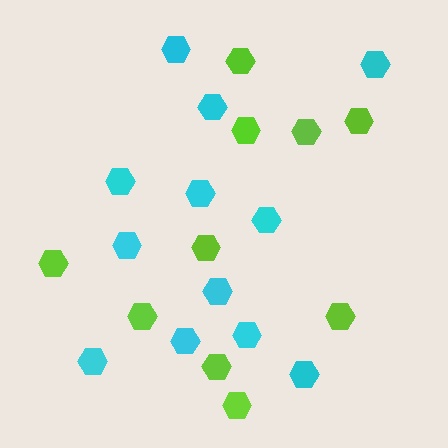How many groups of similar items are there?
There are 2 groups: one group of cyan hexagons (12) and one group of lime hexagons (10).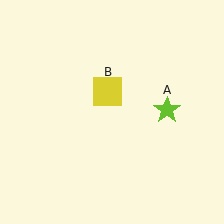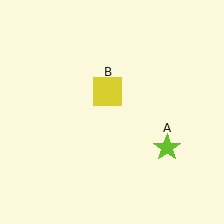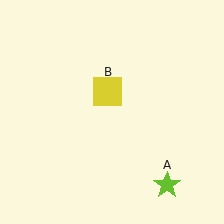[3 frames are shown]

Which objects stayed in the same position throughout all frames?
Yellow square (object B) remained stationary.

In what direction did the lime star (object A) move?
The lime star (object A) moved down.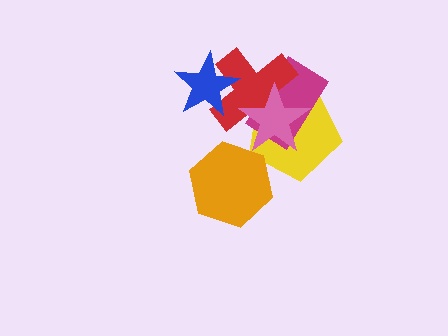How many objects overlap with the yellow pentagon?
4 objects overlap with the yellow pentagon.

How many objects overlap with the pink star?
3 objects overlap with the pink star.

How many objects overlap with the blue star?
1 object overlaps with the blue star.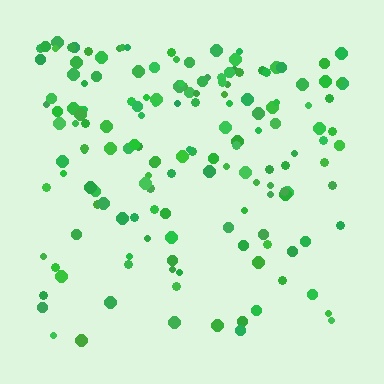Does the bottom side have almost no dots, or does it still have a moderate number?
Still a moderate number, just noticeably fewer than the top.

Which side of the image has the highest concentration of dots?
The top.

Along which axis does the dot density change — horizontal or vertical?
Vertical.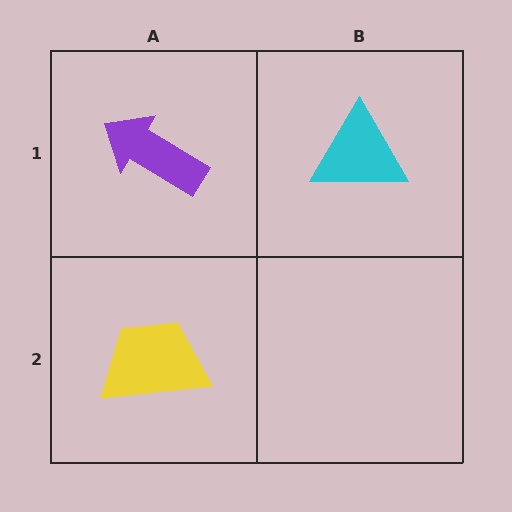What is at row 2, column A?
A yellow trapezoid.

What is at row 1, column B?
A cyan triangle.